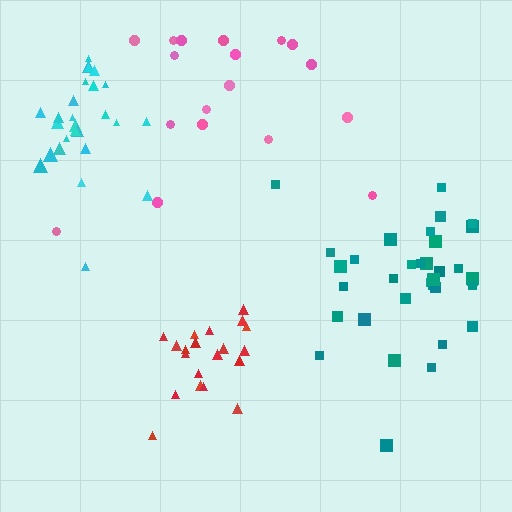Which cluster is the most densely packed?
Red.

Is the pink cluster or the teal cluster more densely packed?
Teal.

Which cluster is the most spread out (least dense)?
Pink.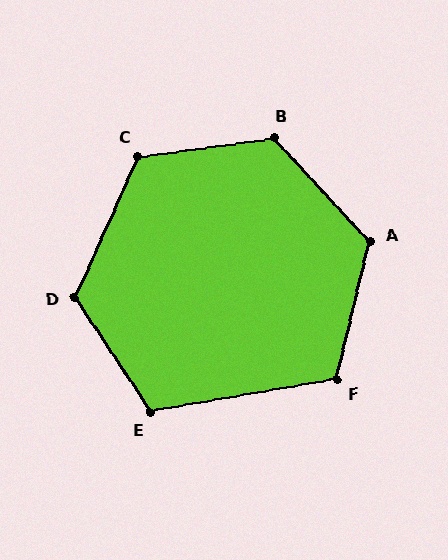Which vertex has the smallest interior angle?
F, at approximately 113 degrees.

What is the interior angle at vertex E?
Approximately 114 degrees (obtuse).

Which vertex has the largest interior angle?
B, at approximately 125 degrees.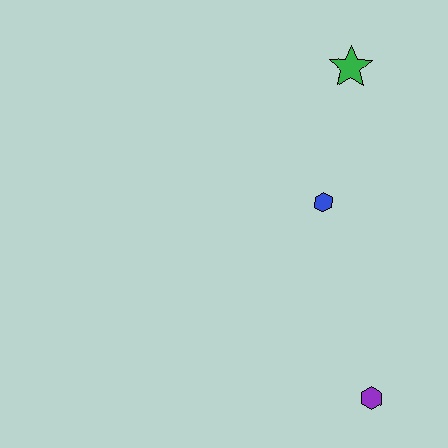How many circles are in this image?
There are no circles.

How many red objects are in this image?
There are no red objects.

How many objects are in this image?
There are 3 objects.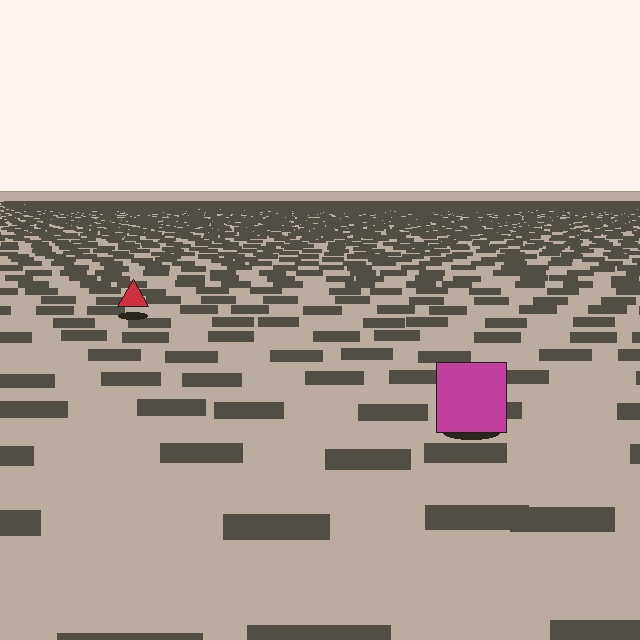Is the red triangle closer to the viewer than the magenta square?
No. The magenta square is closer — you can tell from the texture gradient: the ground texture is coarser near it.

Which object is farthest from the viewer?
The red triangle is farthest from the viewer. It appears smaller and the ground texture around it is denser.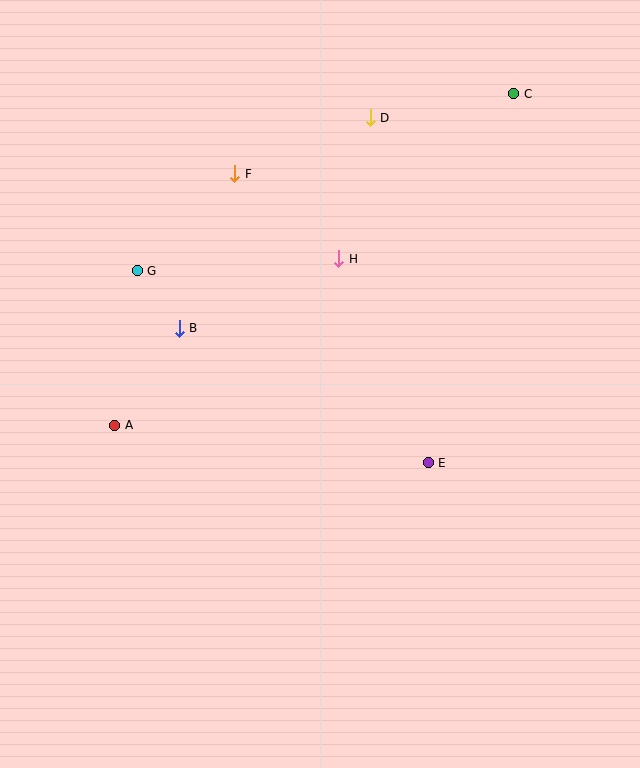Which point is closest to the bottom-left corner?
Point A is closest to the bottom-left corner.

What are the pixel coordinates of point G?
Point G is at (137, 271).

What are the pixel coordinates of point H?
Point H is at (339, 259).